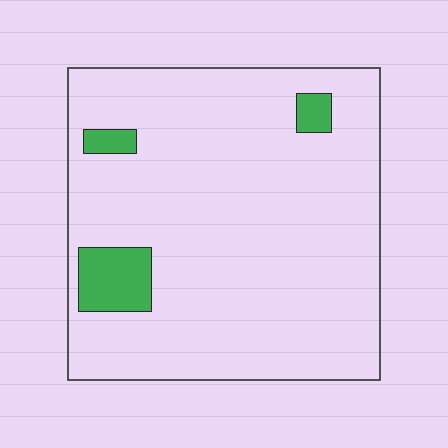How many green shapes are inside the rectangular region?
3.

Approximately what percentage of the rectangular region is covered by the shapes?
Approximately 10%.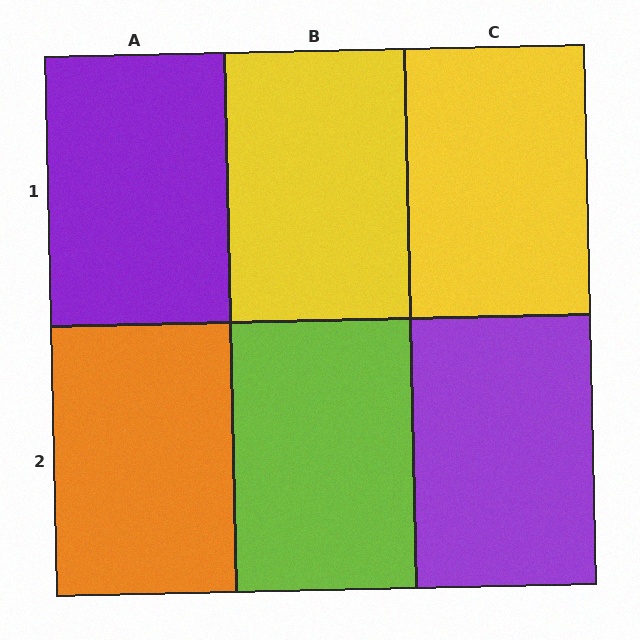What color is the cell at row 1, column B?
Yellow.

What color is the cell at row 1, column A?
Purple.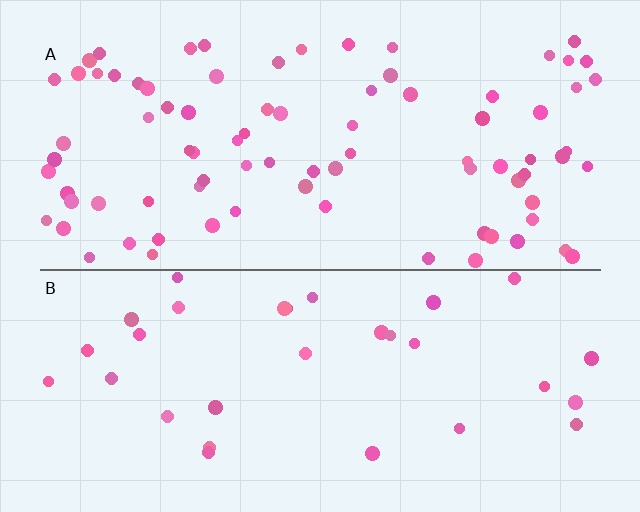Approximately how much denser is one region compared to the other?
Approximately 2.7× — region A over region B.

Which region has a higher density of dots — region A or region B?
A (the top).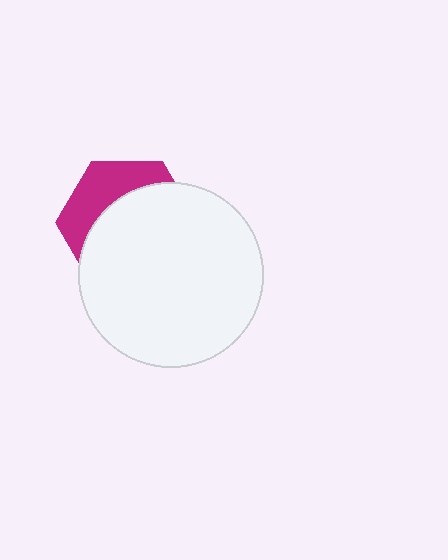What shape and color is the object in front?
The object in front is a white circle.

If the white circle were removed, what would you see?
You would see the complete magenta hexagon.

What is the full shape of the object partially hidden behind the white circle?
The partially hidden object is a magenta hexagon.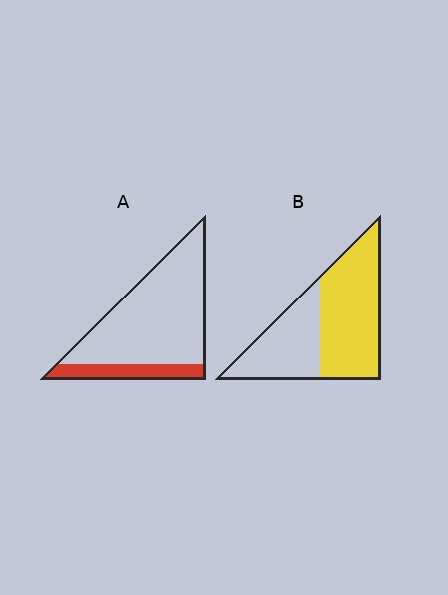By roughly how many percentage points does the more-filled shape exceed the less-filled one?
By roughly 40 percentage points (B over A).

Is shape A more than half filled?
No.